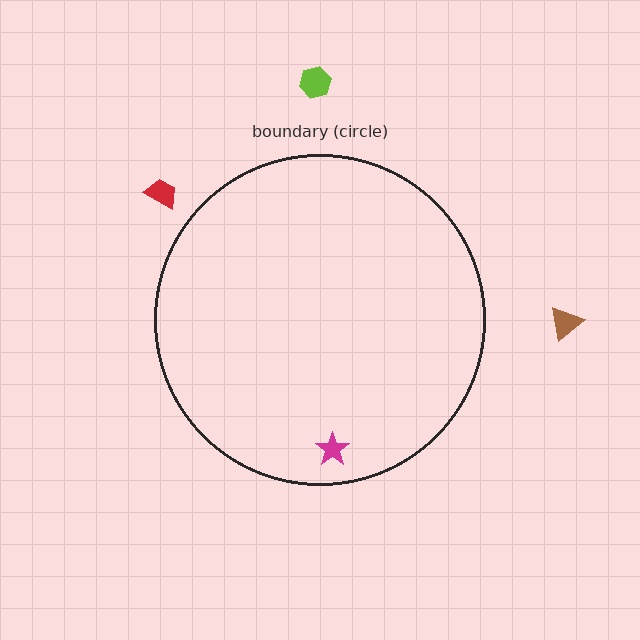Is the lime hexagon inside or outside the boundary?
Outside.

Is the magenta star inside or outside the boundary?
Inside.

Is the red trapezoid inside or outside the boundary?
Outside.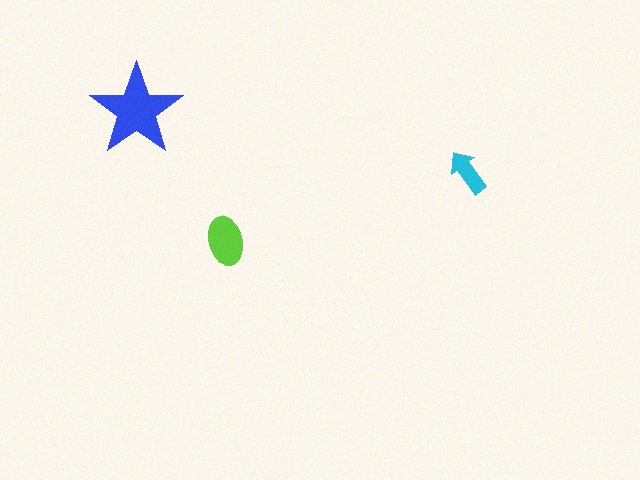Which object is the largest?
The blue star.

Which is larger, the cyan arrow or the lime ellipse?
The lime ellipse.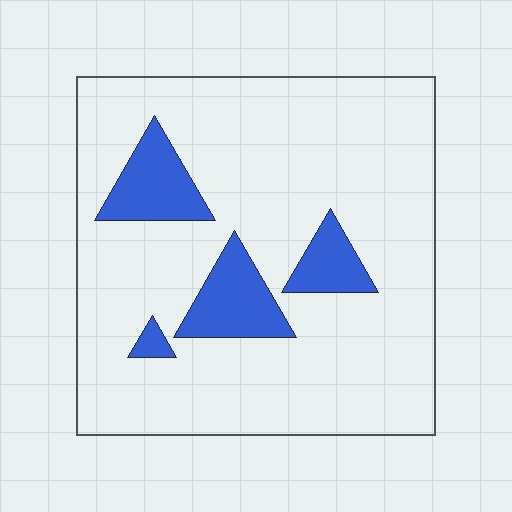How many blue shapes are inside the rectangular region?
4.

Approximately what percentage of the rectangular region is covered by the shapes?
Approximately 15%.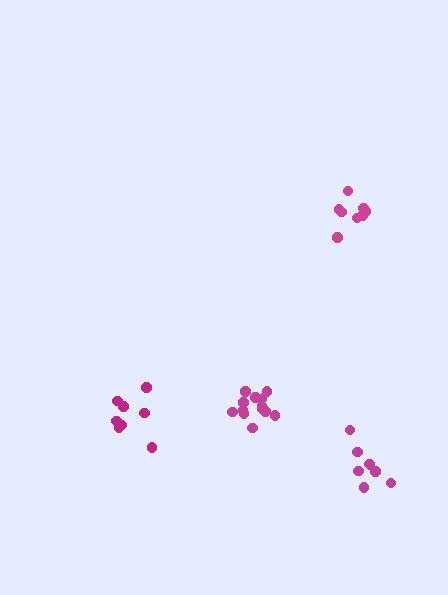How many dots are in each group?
Group 1: 8 dots, Group 2: 13 dots, Group 3: 8 dots, Group 4: 8 dots (37 total).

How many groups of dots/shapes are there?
There are 4 groups.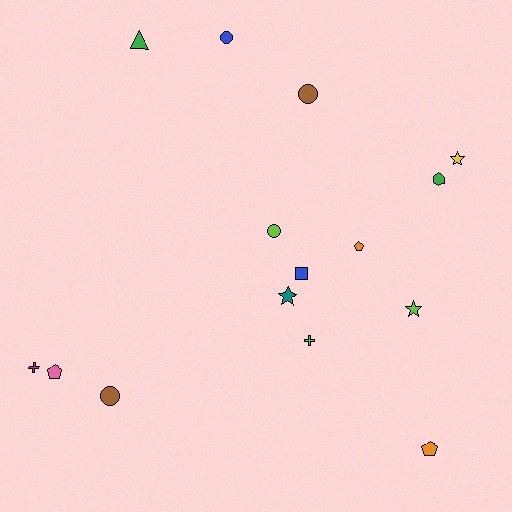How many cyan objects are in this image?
There are no cyan objects.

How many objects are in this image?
There are 15 objects.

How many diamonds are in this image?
There are no diamonds.